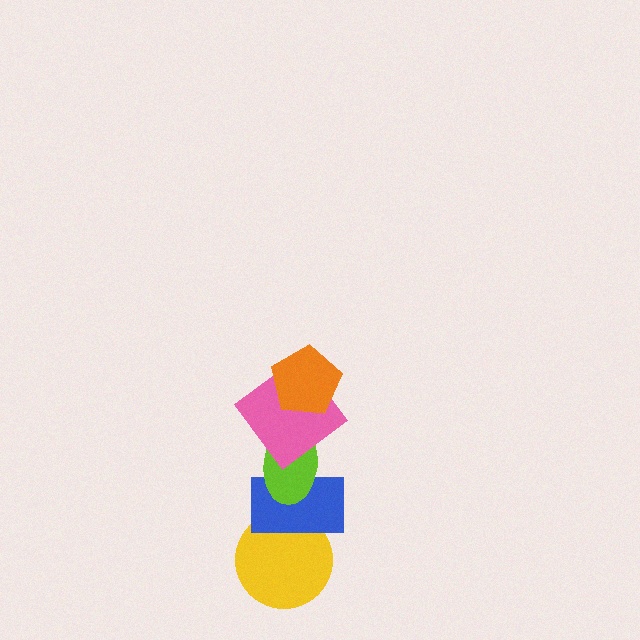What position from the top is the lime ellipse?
The lime ellipse is 3rd from the top.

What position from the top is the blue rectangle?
The blue rectangle is 4th from the top.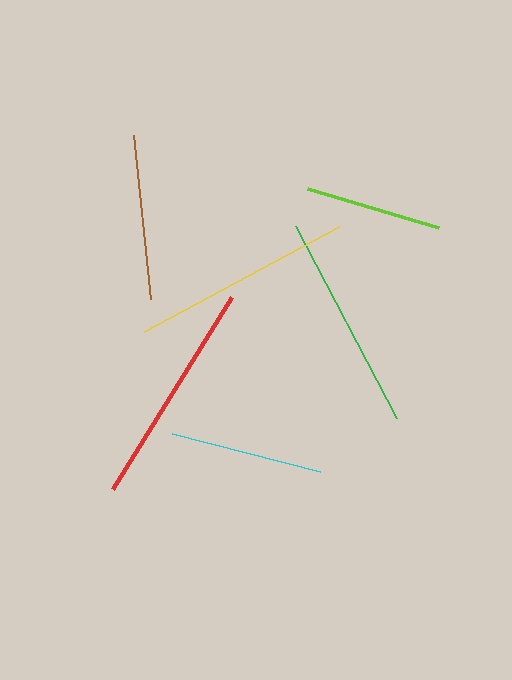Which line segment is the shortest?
The lime line is the shortest at approximately 137 pixels.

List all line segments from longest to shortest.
From longest to shortest: red, yellow, green, brown, cyan, lime.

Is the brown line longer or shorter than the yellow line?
The yellow line is longer than the brown line.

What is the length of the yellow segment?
The yellow segment is approximately 222 pixels long.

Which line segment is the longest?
The red line is the longest at approximately 226 pixels.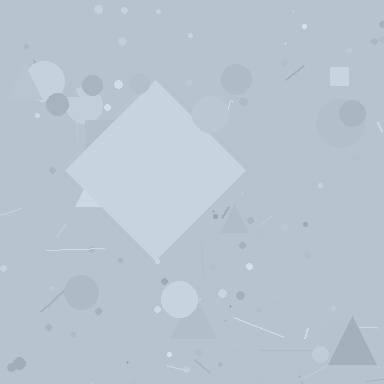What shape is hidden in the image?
A diamond is hidden in the image.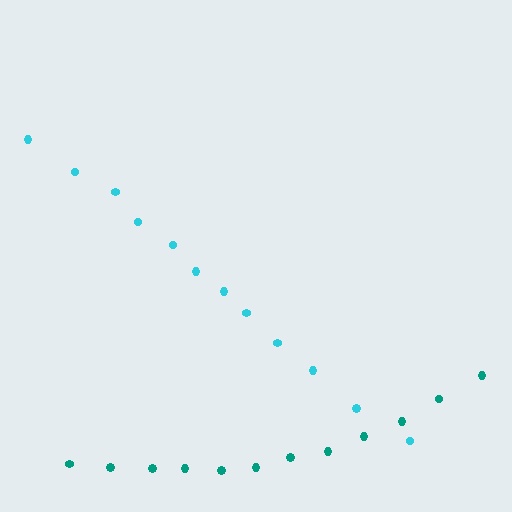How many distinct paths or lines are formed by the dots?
There are 2 distinct paths.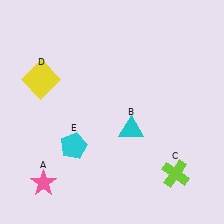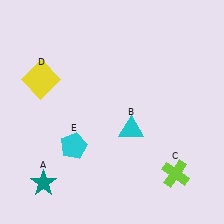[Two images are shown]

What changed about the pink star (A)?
In Image 1, A is pink. In Image 2, it changed to teal.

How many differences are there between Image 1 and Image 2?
There is 1 difference between the two images.